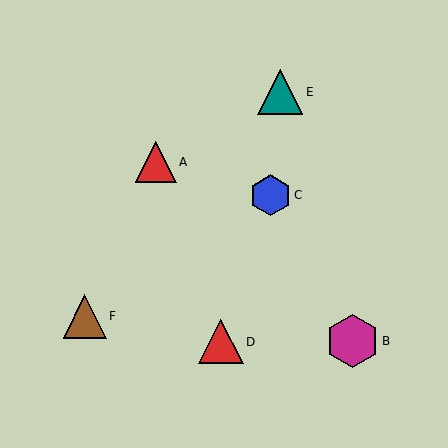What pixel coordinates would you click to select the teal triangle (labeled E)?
Click at (280, 92) to select the teal triangle E.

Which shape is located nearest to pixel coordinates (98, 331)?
The brown triangle (labeled F) at (85, 316) is nearest to that location.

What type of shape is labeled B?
Shape B is a magenta hexagon.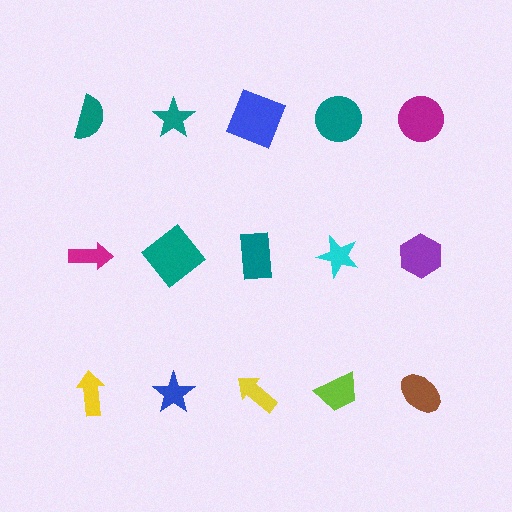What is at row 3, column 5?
A brown ellipse.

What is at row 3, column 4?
A lime trapezoid.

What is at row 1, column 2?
A teal star.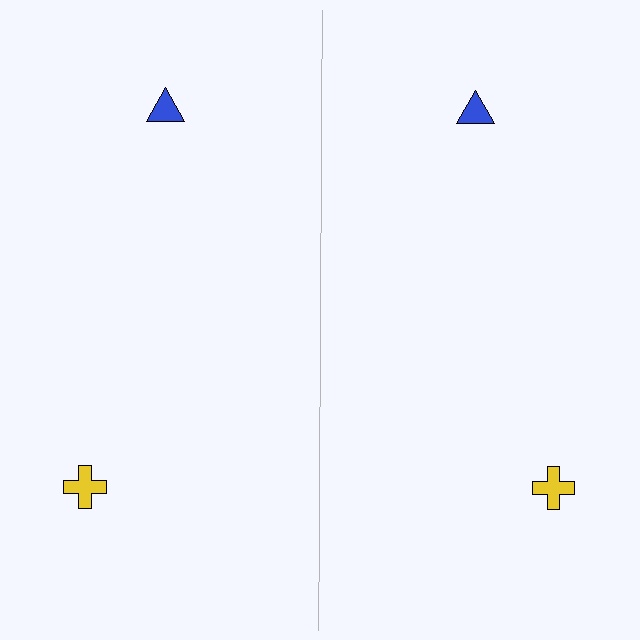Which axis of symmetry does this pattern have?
The pattern has a vertical axis of symmetry running through the center of the image.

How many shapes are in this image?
There are 4 shapes in this image.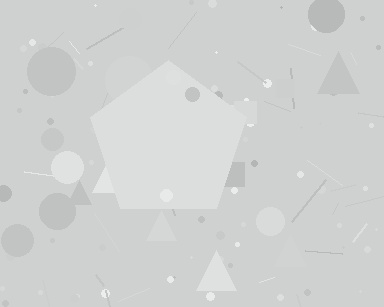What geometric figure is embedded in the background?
A pentagon is embedded in the background.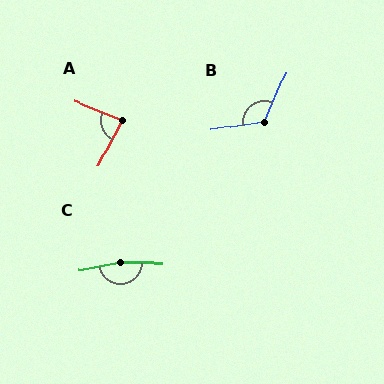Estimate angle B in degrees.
Approximately 123 degrees.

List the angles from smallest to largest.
A (84°), B (123°), C (168°).